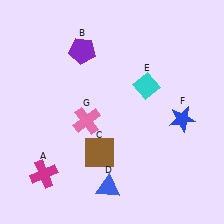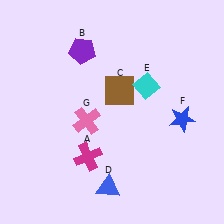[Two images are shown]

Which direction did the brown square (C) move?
The brown square (C) moved up.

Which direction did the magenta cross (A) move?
The magenta cross (A) moved right.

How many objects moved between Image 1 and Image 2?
2 objects moved between the two images.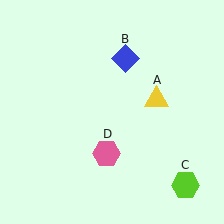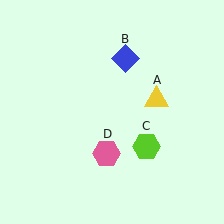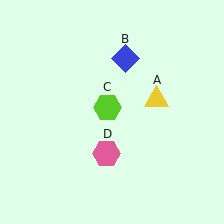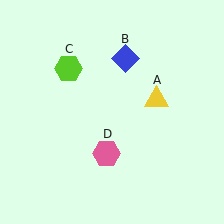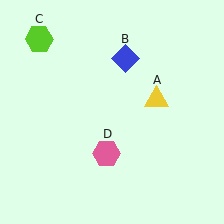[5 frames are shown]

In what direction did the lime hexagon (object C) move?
The lime hexagon (object C) moved up and to the left.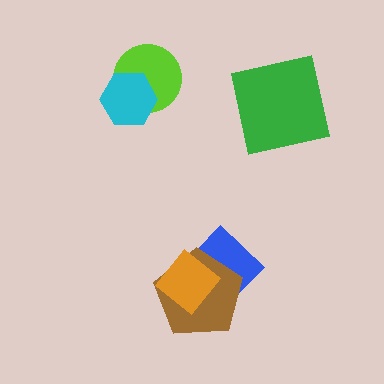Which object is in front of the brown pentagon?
The orange diamond is in front of the brown pentagon.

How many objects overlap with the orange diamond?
2 objects overlap with the orange diamond.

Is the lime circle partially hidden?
Yes, it is partially covered by another shape.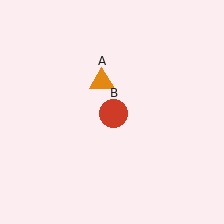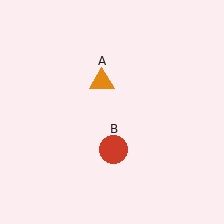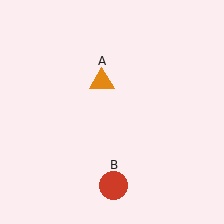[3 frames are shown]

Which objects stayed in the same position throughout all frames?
Orange triangle (object A) remained stationary.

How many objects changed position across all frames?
1 object changed position: red circle (object B).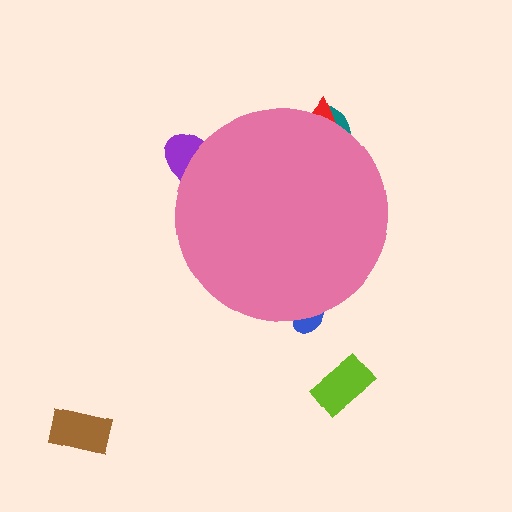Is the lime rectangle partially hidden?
No, the lime rectangle is fully visible.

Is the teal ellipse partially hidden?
Yes, the teal ellipse is partially hidden behind the pink circle.